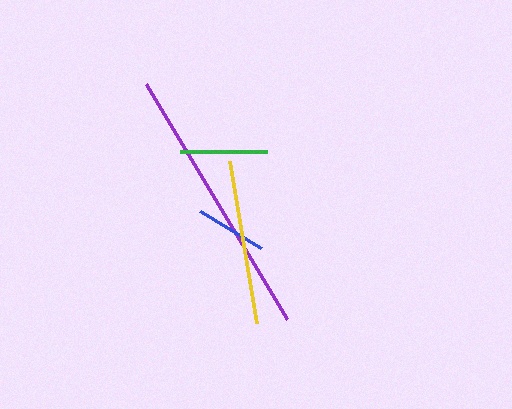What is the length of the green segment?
The green segment is approximately 87 pixels long.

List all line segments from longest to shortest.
From longest to shortest: purple, yellow, green, blue.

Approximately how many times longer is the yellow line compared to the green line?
The yellow line is approximately 1.9 times the length of the green line.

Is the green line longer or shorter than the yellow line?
The yellow line is longer than the green line.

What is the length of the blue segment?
The blue segment is approximately 71 pixels long.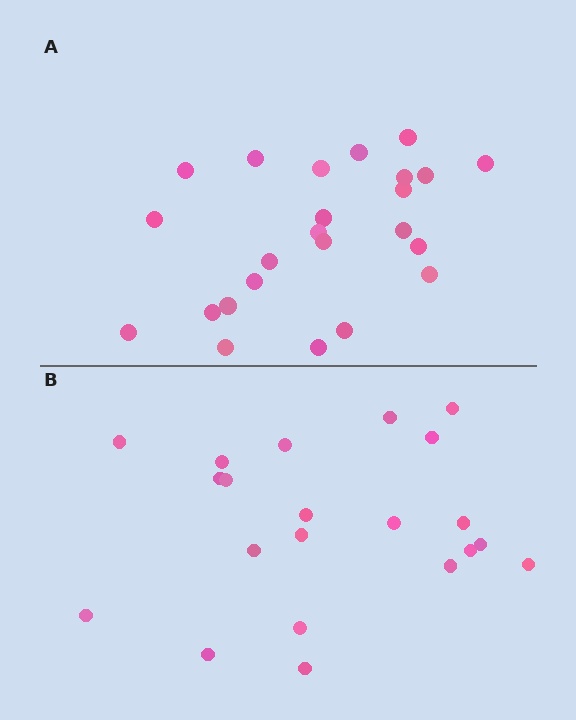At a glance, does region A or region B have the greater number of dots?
Region A (the top region) has more dots.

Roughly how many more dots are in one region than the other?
Region A has just a few more — roughly 2 or 3 more dots than region B.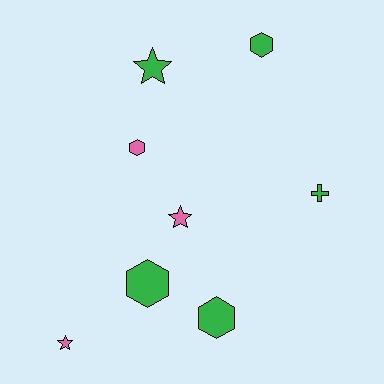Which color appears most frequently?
Green, with 5 objects.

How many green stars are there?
There is 1 green star.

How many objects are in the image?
There are 8 objects.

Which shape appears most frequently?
Hexagon, with 4 objects.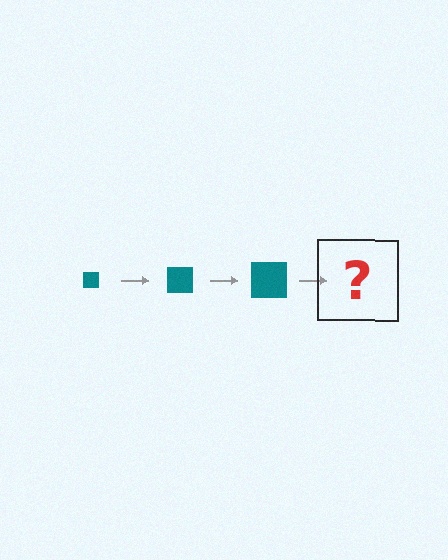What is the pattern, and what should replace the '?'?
The pattern is that the square gets progressively larger each step. The '?' should be a teal square, larger than the previous one.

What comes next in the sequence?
The next element should be a teal square, larger than the previous one.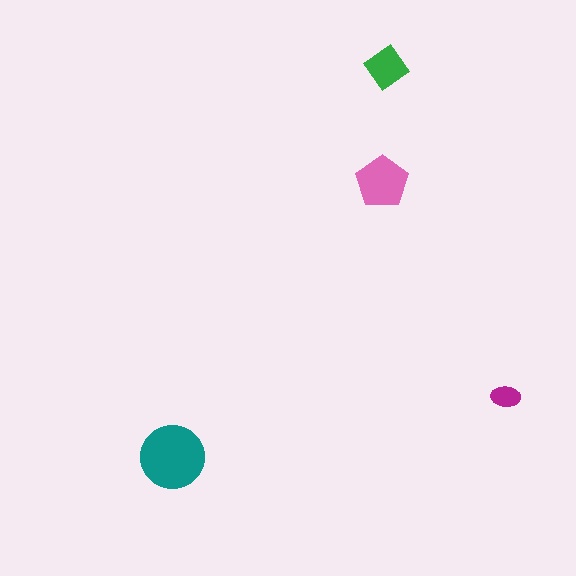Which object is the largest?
The teal circle.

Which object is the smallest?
The magenta ellipse.